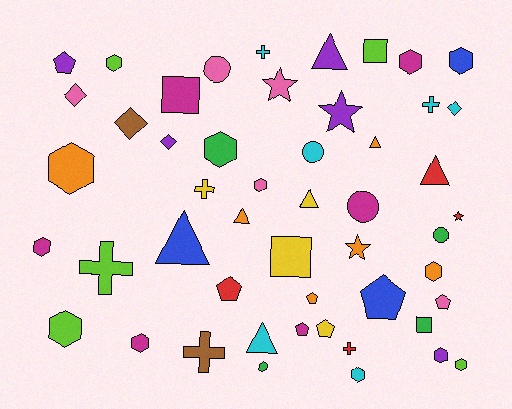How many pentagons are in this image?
There are 7 pentagons.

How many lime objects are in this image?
There are 5 lime objects.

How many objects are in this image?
There are 50 objects.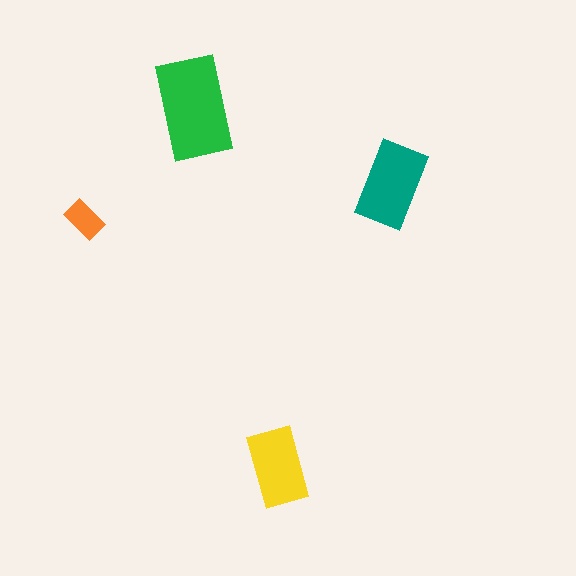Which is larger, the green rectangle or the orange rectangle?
The green one.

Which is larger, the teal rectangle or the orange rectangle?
The teal one.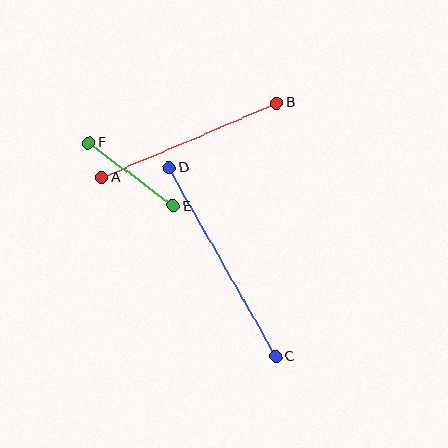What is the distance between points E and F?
The distance is approximately 106 pixels.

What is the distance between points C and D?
The distance is approximately 217 pixels.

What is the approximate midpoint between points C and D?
The midpoint is at approximately (222, 262) pixels.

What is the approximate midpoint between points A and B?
The midpoint is at approximately (189, 140) pixels.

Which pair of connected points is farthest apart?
Points C and D are farthest apart.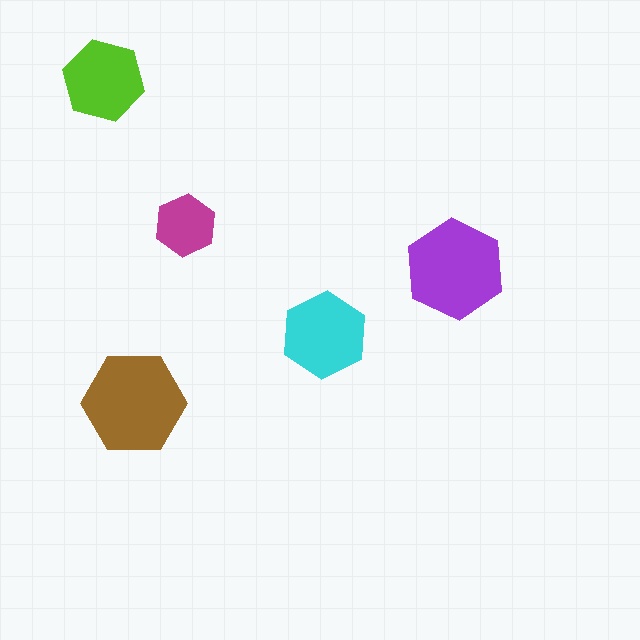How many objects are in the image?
There are 5 objects in the image.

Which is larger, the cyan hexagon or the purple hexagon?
The purple one.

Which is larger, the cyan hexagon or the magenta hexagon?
The cyan one.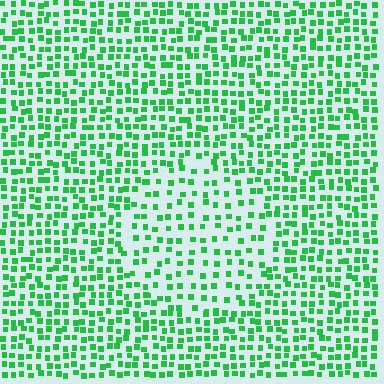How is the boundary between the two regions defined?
The boundary is defined by a change in element density (approximately 1.8x ratio). All elements are the same color, size, and shape.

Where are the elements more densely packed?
The elements are more densely packed outside the circle boundary.